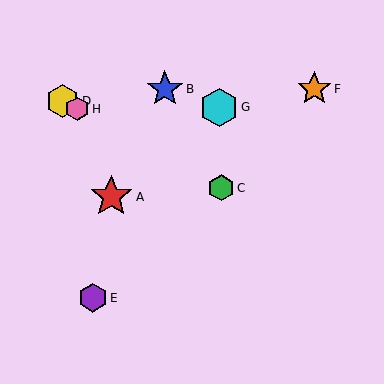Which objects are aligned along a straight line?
Objects C, D, H are aligned along a straight line.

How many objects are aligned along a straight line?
3 objects (C, D, H) are aligned along a straight line.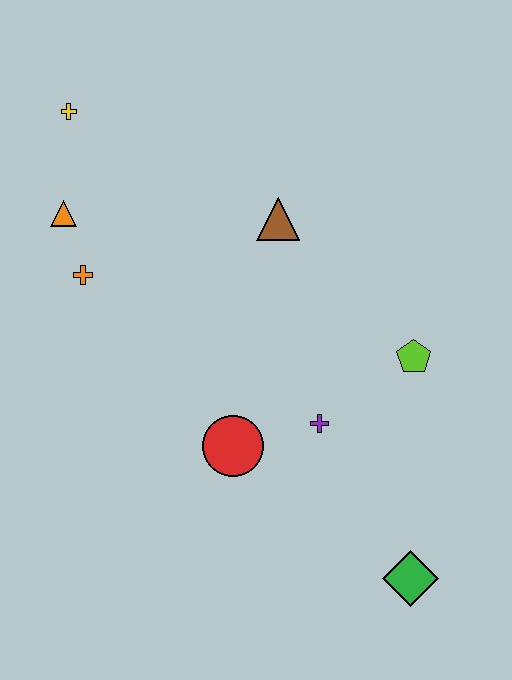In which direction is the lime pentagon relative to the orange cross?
The lime pentagon is to the right of the orange cross.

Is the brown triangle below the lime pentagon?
No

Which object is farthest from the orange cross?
The green diamond is farthest from the orange cross.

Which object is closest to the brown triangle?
The lime pentagon is closest to the brown triangle.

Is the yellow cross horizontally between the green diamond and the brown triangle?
No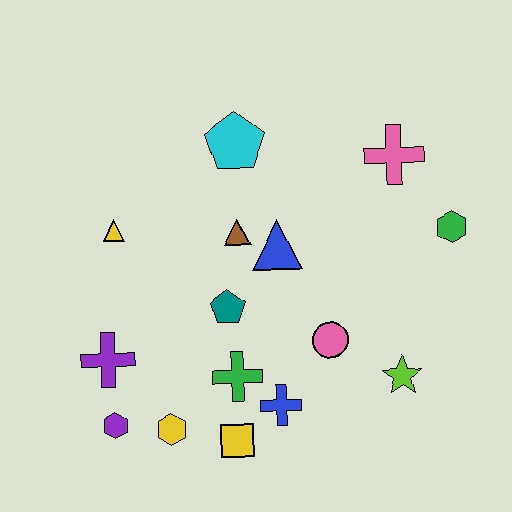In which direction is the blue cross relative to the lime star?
The blue cross is to the left of the lime star.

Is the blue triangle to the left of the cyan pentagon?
No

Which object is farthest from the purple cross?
The green hexagon is farthest from the purple cross.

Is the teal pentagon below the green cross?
No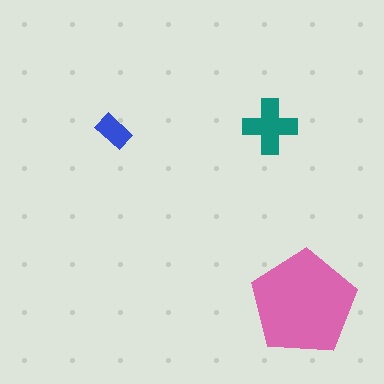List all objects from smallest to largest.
The blue rectangle, the teal cross, the pink pentagon.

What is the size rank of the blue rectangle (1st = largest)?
3rd.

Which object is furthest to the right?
The pink pentagon is rightmost.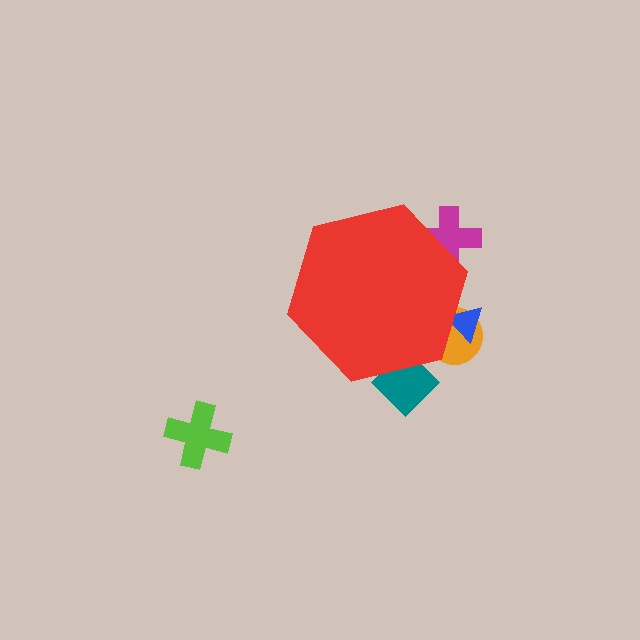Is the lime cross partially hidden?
No, the lime cross is fully visible.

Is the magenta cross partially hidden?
Yes, the magenta cross is partially hidden behind the red hexagon.